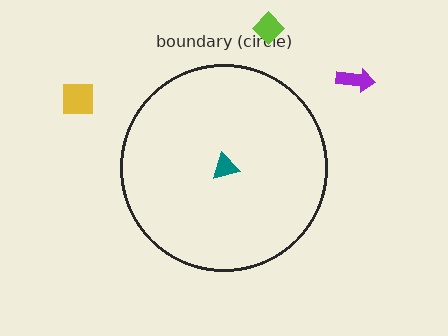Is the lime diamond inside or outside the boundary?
Outside.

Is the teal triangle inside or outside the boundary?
Inside.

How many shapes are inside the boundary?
1 inside, 3 outside.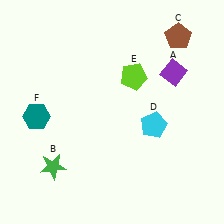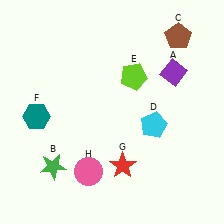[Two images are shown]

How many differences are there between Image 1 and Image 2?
There are 2 differences between the two images.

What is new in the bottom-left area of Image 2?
A pink circle (H) was added in the bottom-left area of Image 2.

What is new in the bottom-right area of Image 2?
A red star (G) was added in the bottom-right area of Image 2.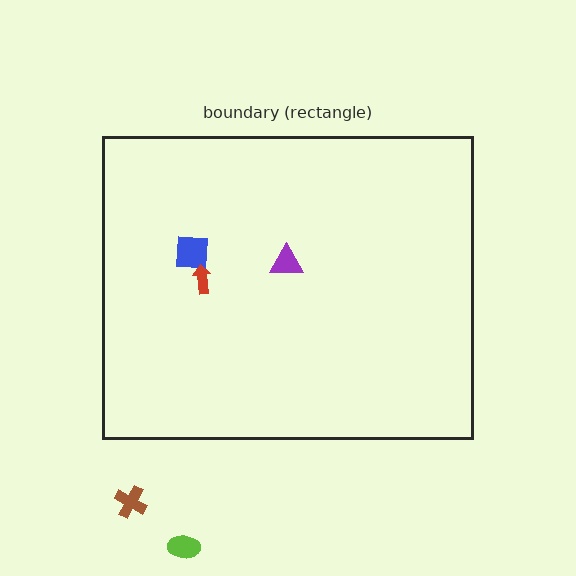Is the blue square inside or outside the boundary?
Inside.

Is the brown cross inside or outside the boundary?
Outside.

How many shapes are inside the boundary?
3 inside, 2 outside.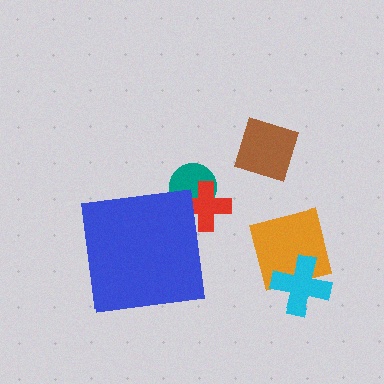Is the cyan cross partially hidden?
No, the cyan cross is fully visible.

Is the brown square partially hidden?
No, the brown square is fully visible.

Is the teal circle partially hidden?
Yes, the teal circle is partially hidden behind the blue square.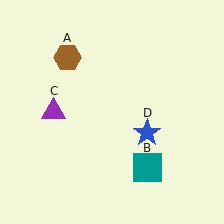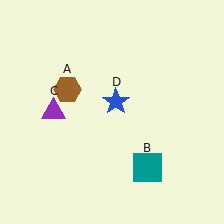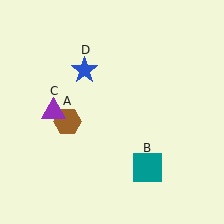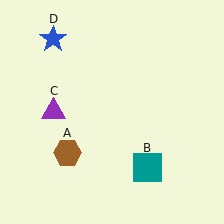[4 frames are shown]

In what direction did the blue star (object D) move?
The blue star (object D) moved up and to the left.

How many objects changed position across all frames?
2 objects changed position: brown hexagon (object A), blue star (object D).